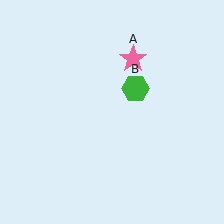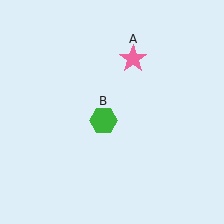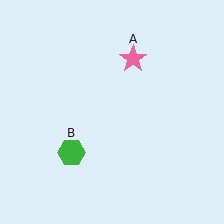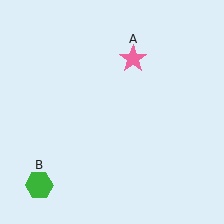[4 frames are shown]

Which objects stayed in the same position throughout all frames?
Pink star (object A) remained stationary.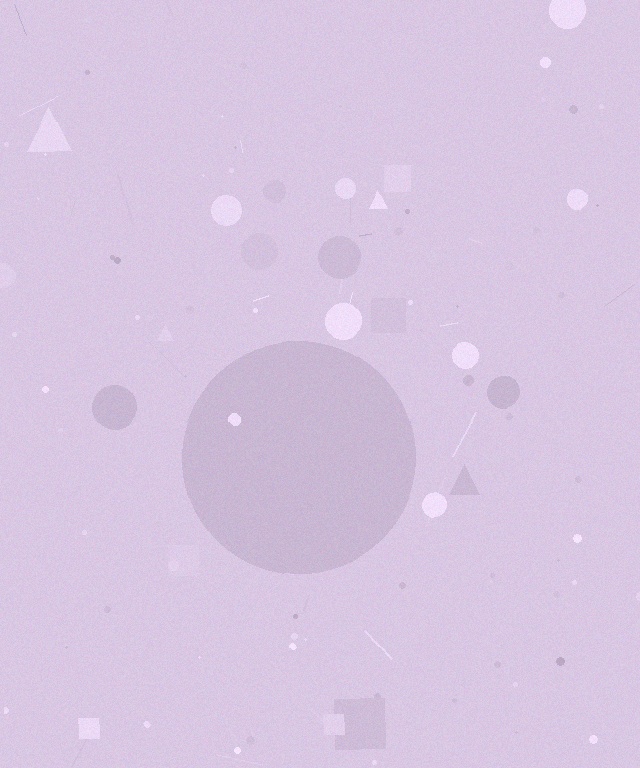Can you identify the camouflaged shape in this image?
The camouflaged shape is a circle.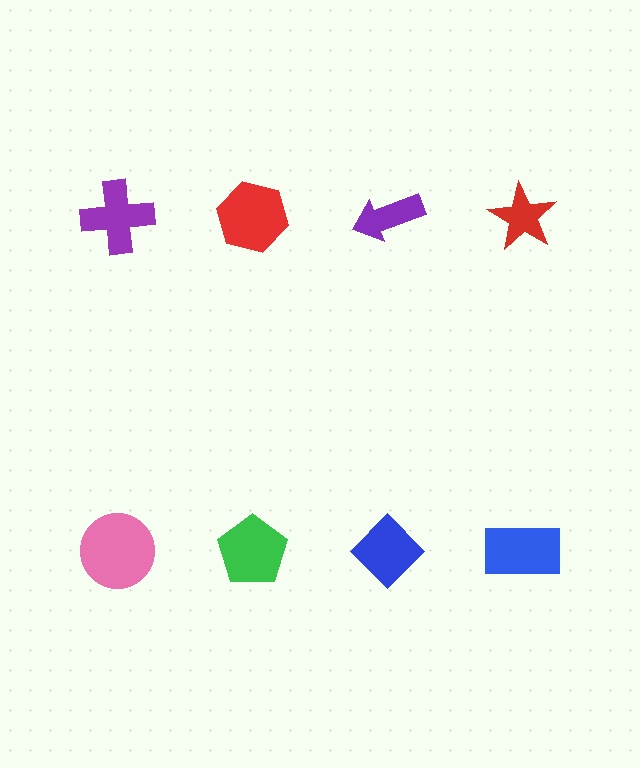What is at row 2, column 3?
A blue diamond.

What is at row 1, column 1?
A purple cross.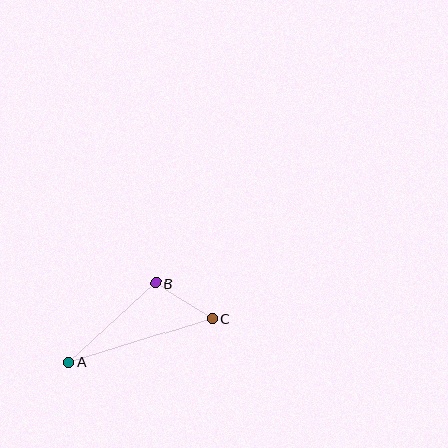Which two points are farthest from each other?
Points A and C are farthest from each other.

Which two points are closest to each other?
Points B and C are closest to each other.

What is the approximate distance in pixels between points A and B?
The distance between A and B is approximately 118 pixels.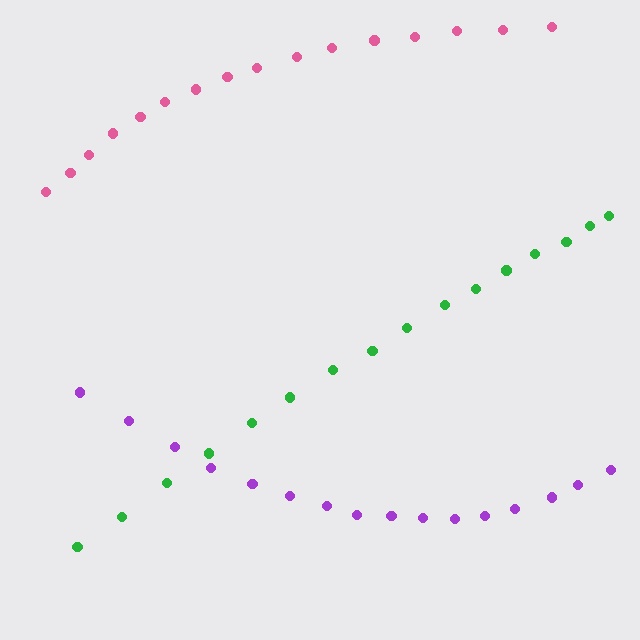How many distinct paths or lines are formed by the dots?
There are 3 distinct paths.